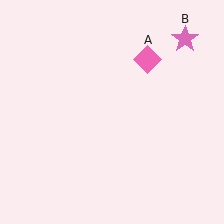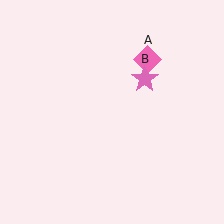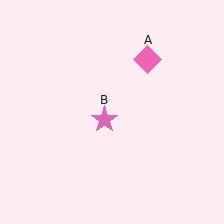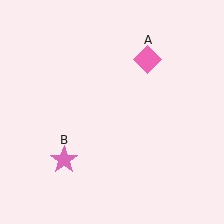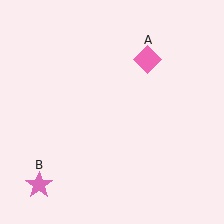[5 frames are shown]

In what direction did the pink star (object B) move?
The pink star (object B) moved down and to the left.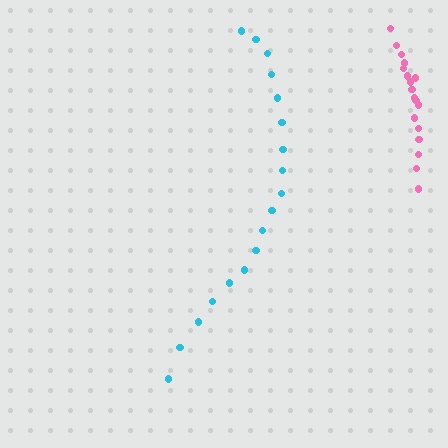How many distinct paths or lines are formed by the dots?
There are 2 distinct paths.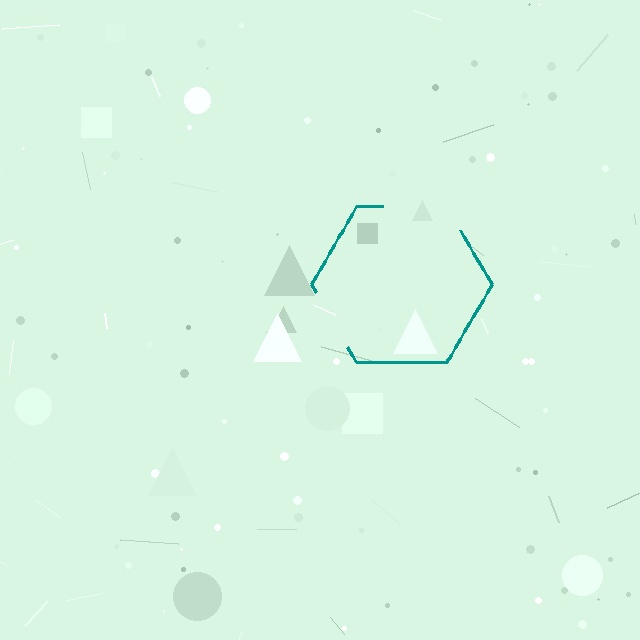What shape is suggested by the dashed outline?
The dashed outline suggests a hexagon.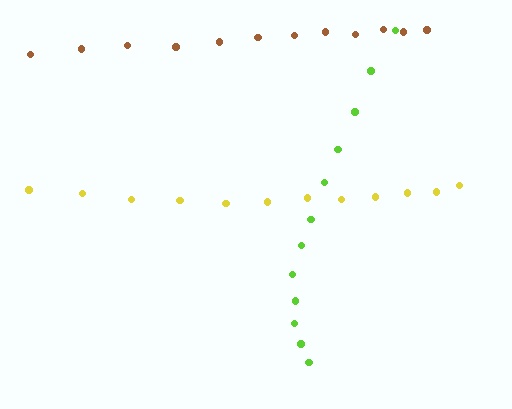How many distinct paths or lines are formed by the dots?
There are 3 distinct paths.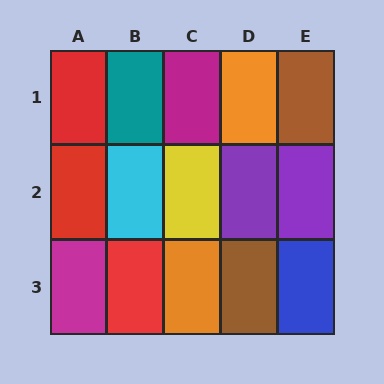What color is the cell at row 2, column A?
Red.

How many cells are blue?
1 cell is blue.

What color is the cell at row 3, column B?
Red.